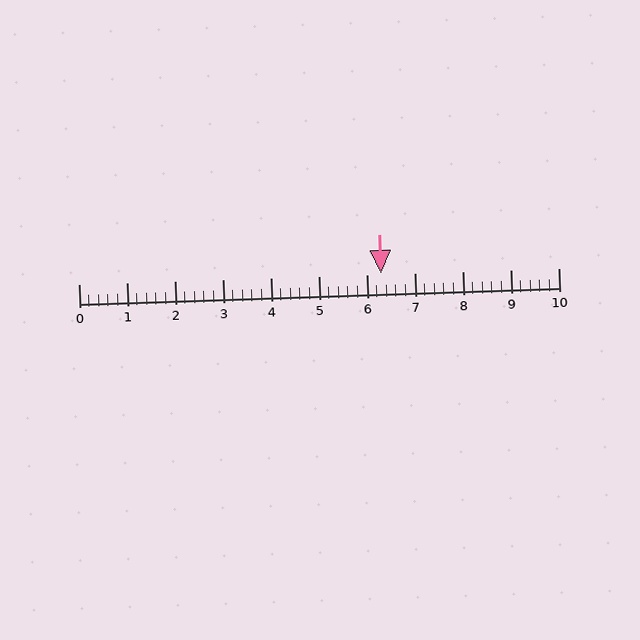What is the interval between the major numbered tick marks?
The major tick marks are spaced 1 units apart.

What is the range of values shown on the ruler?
The ruler shows values from 0 to 10.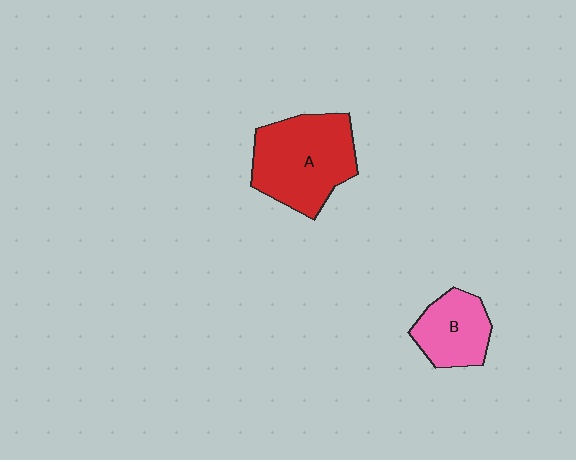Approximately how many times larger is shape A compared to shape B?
Approximately 1.7 times.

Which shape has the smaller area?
Shape B (pink).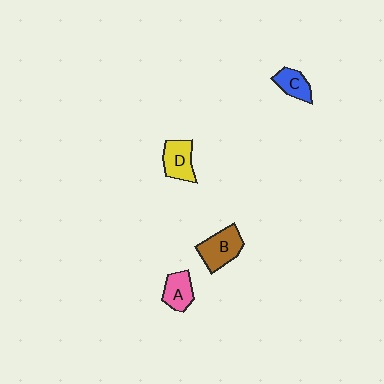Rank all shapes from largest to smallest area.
From largest to smallest: B (brown), D (yellow), A (pink), C (blue).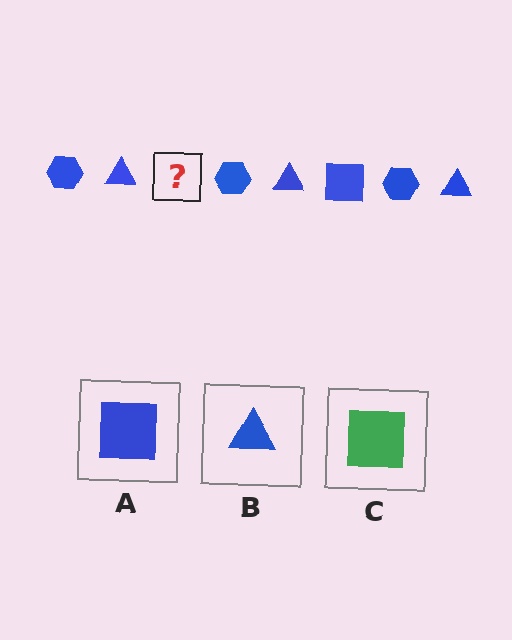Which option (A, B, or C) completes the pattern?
A.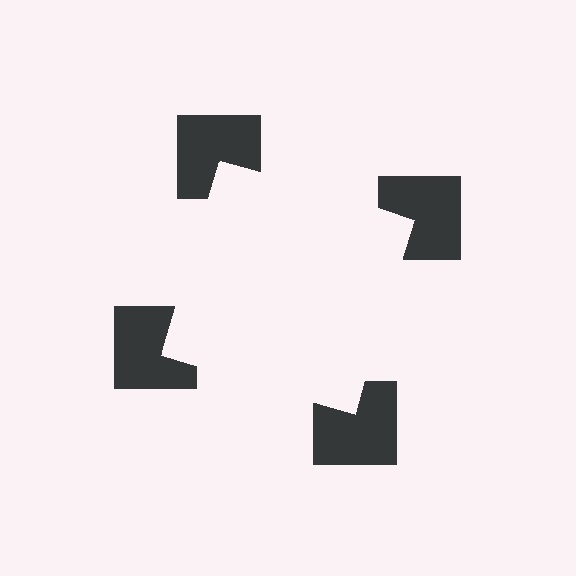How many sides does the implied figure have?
4 sides.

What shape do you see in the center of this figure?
An illusory square — its edges are inferred from the aligned wedge cuts in the notched squares, not physically drawn.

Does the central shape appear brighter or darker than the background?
It typically appears slightly brighter than the background, even though no actual brightness change is drawn.